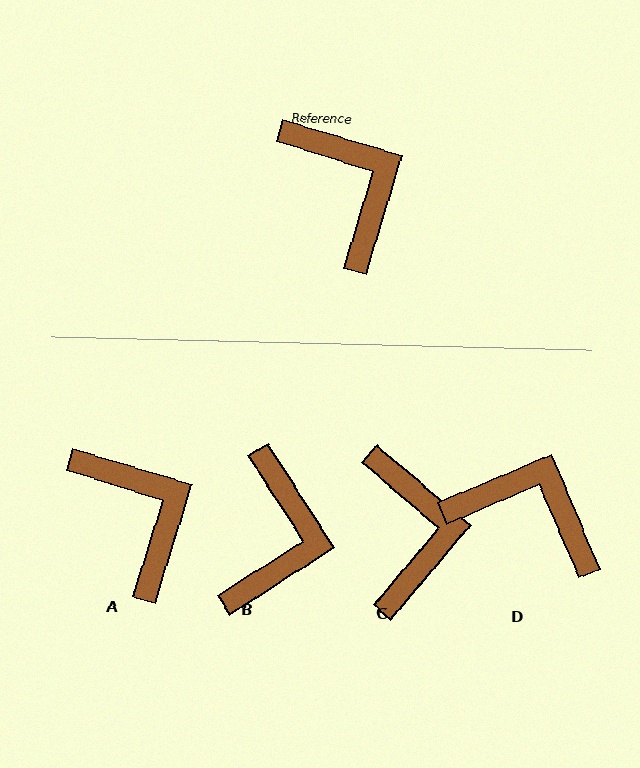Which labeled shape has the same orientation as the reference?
A.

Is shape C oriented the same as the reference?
No, it is off by about 23 degrees.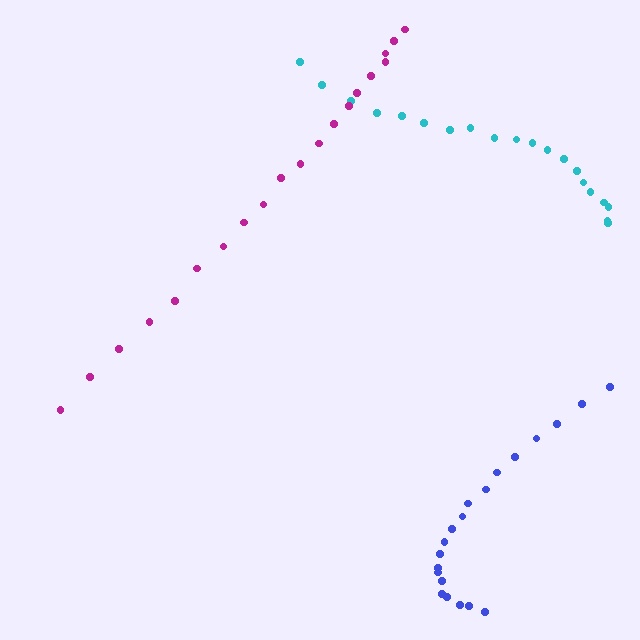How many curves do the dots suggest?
There are 3 distinct paths.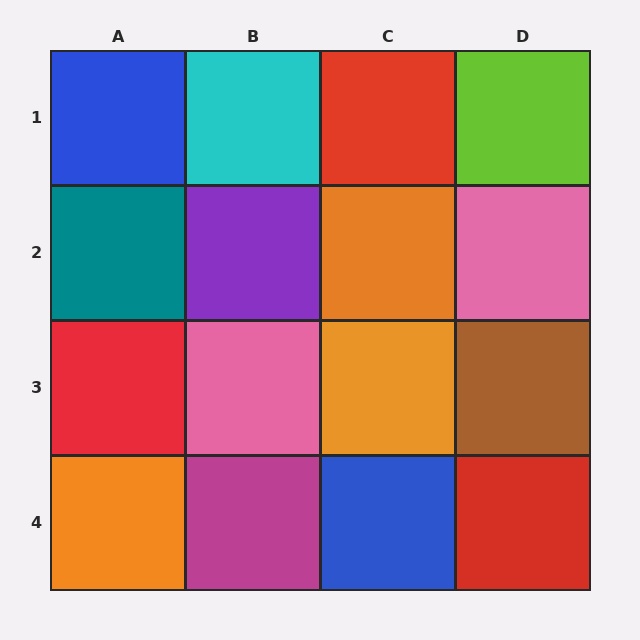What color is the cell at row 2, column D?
Pink.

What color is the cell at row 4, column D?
Red.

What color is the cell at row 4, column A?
Orange.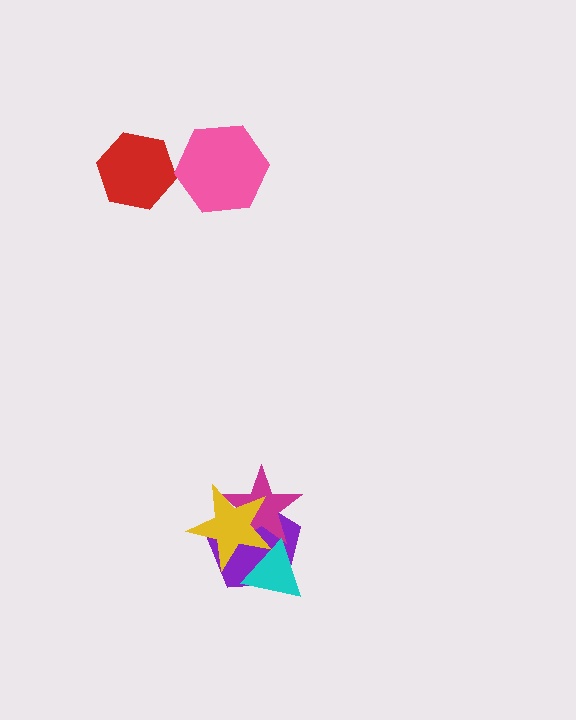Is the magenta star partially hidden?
Yes, it is partially covered by another shape.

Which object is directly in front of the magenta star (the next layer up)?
The cyan triangle is directly in front of the magenta star.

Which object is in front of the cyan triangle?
The yellow star is in front of the cyan triangle.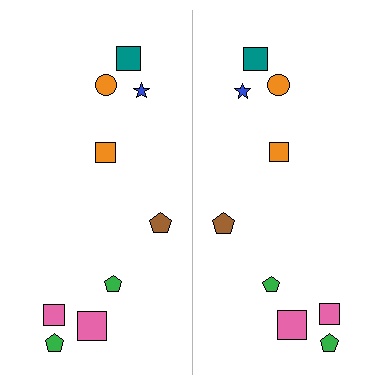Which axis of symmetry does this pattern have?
The pattern has a vertical axis of symmetry running through the center of the image.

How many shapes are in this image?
There are 18 shapes in this image.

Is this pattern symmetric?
Yes, this pattern has bilateral (reflection) symmetry.